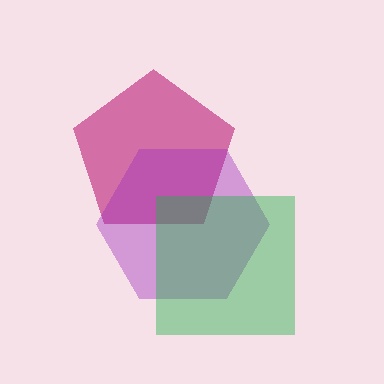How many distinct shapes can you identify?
There are 3 distinct shapes: a magenta pentagon, a purple hexagon, a green square.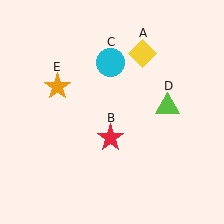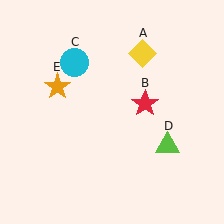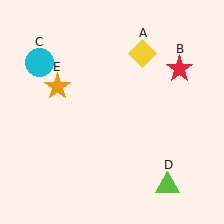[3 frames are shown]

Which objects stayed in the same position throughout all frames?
Yellow diamond (object A) and orange star (object E) remained stationary.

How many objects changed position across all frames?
3 objects changed position: red star (object B), cyan circle (object C), lime triangle (object D).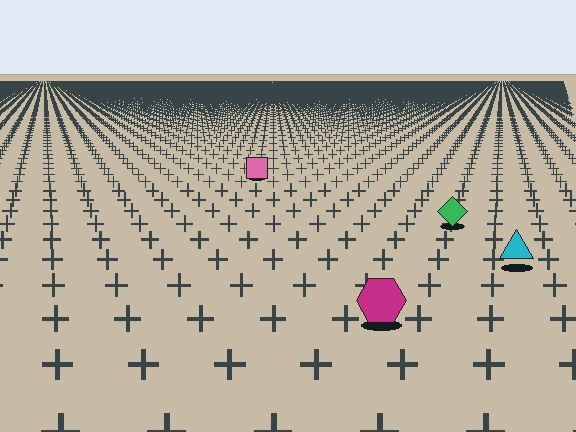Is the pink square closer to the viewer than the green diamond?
No. The green diamond is closer — you can tell from the texture gradient: the ground texture is coarser near it.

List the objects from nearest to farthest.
From nearest to farthest: the magenta hexagon, the cyan triangle, the green diamond, the pink square.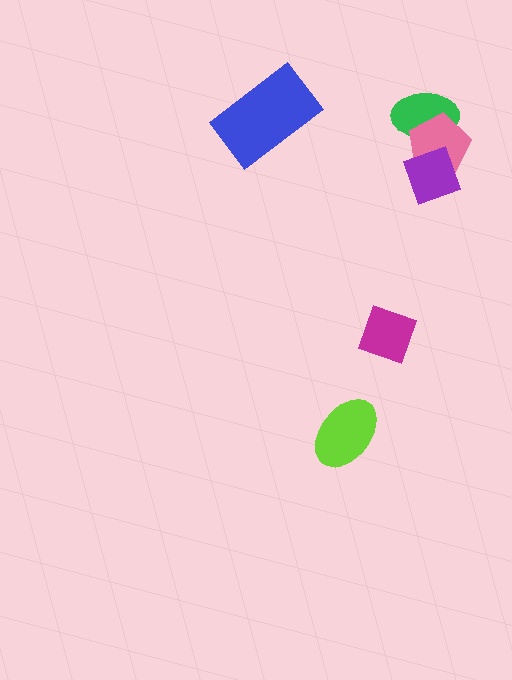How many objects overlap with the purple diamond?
1 object overlaps with the purple diamond.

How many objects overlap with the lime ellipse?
0 objects overlap with the lime ellipse.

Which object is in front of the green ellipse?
The pink pentagon is in front of the green ellipse.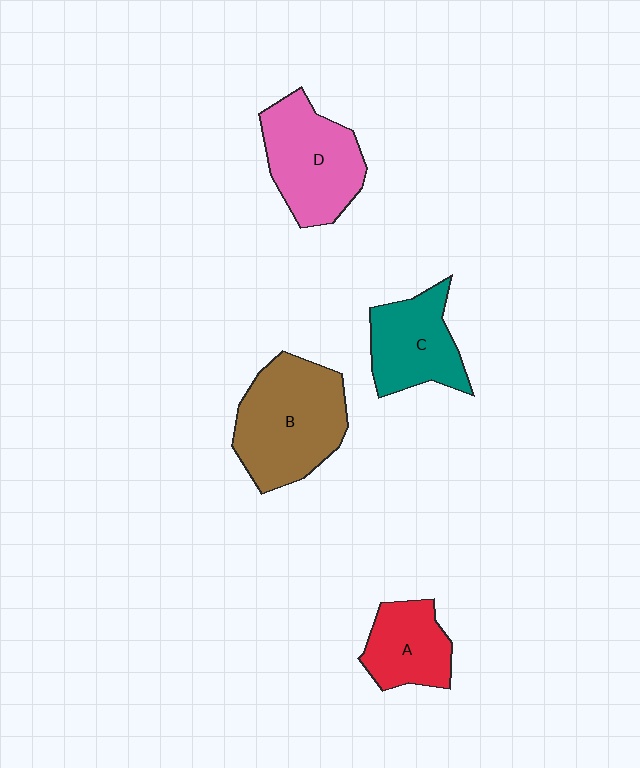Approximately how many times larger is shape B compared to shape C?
Approximately 1.5 times.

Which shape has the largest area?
Shape B (brown).